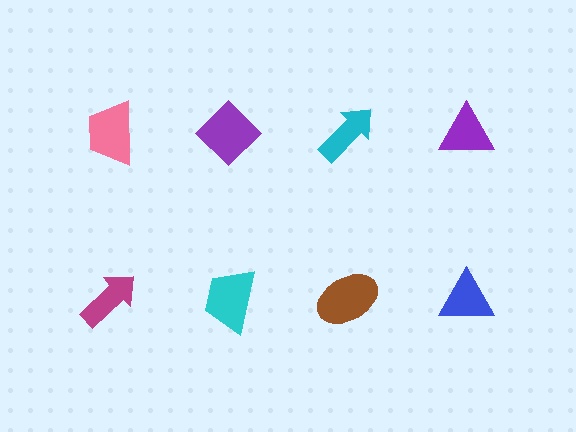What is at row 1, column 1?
A pink trapezoid.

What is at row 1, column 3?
A cyan arrow.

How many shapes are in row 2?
4 shapes.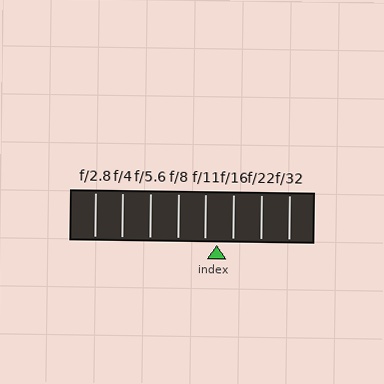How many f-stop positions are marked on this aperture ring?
There are 8 f-stop positions marked.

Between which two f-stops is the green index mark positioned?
The index mark is between f/11 and f/16.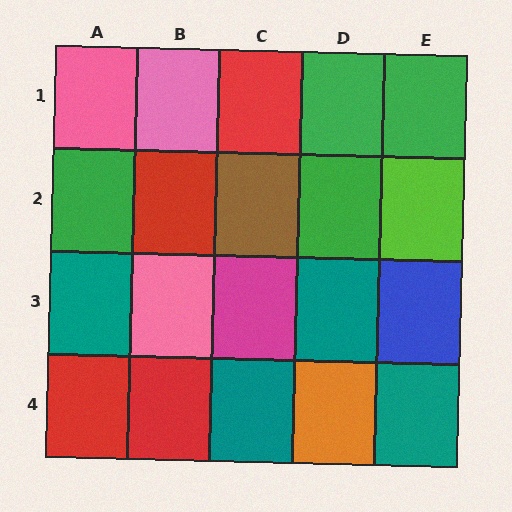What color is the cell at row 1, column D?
Green.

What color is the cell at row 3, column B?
Pink.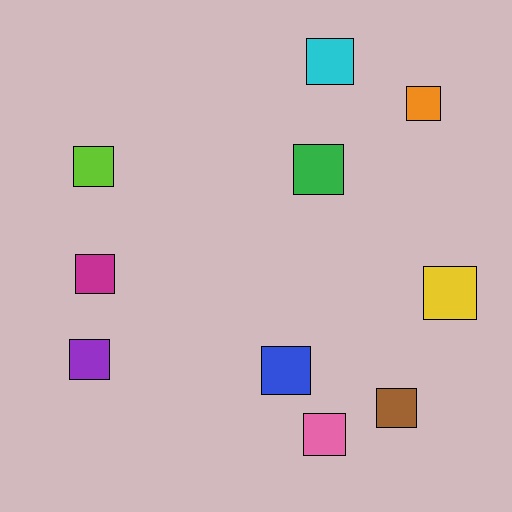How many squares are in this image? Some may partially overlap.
There are 10 squares.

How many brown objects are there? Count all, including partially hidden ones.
There is 1 brown object.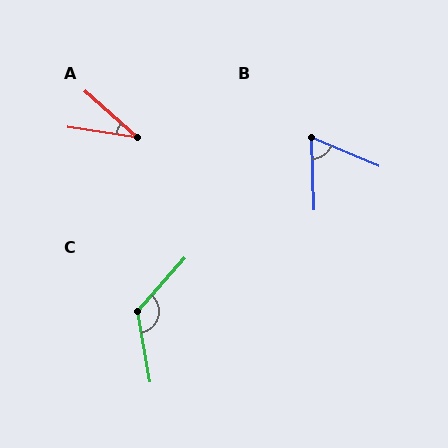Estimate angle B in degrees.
Approximately 65 degrees.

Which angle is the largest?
C, at approximately 128 degrees.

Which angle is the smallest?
A, at approximately 32 degrees.